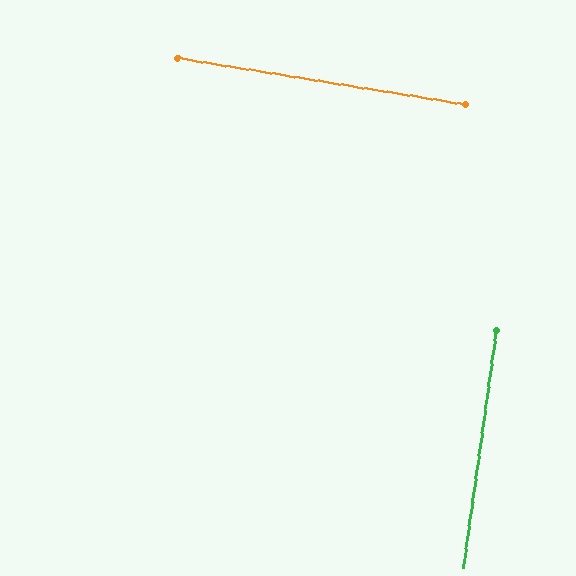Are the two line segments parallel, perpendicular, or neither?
Perpendicular — they meet at approximately 89°.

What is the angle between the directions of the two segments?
Approximately 89 degrees.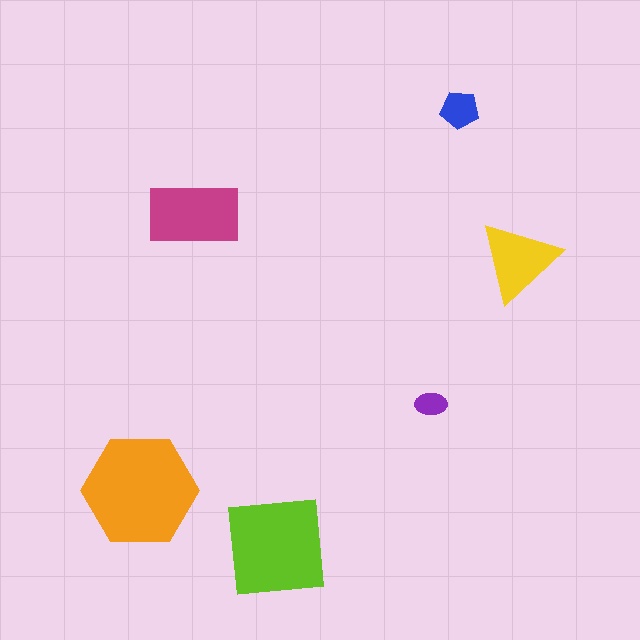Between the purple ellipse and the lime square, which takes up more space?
The lime square.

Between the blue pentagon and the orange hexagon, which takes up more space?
The orange hexagon.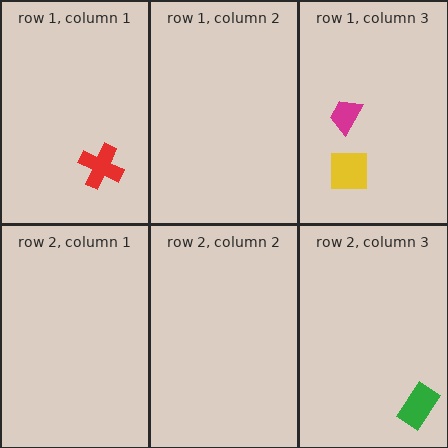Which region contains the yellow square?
The row 1, column 3 region.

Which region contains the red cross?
The row 1, column 1 region.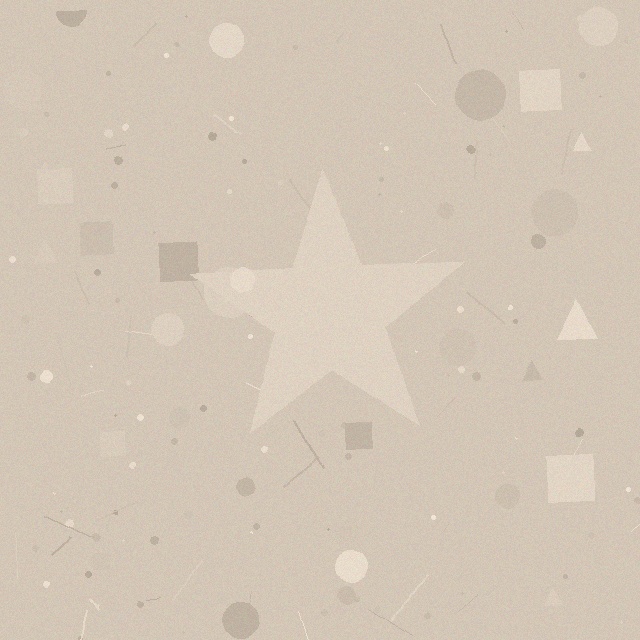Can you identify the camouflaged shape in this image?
The camouflaged shape is a star.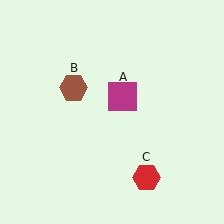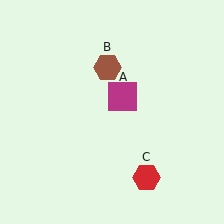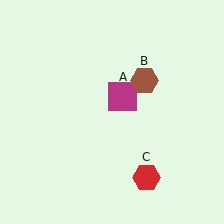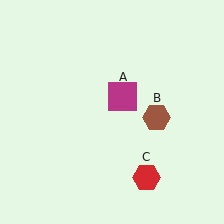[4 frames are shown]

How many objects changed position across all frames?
1 object changed position: brown hexagon (object B).